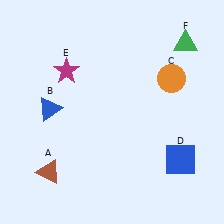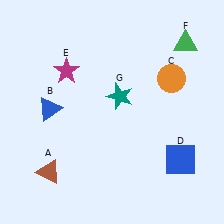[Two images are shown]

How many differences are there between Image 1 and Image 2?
There is 1 difference between the two images.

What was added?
A teal star (G) was added in Image 2.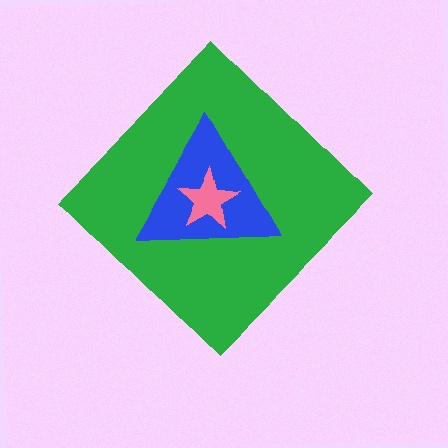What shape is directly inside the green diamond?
The blue triangle.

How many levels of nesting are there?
3.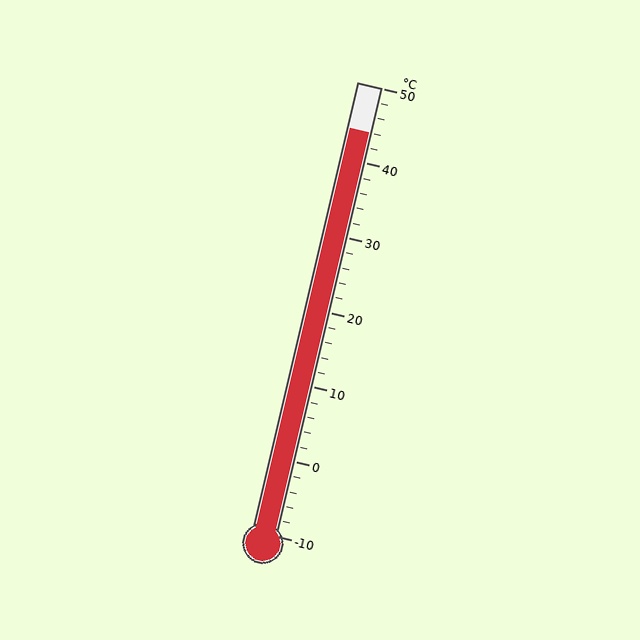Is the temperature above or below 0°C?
The temperature is above 0°C.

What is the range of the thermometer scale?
The thermometer scale ranges from -10°C to 50°C.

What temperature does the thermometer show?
The thermometer shows approximately 44°C.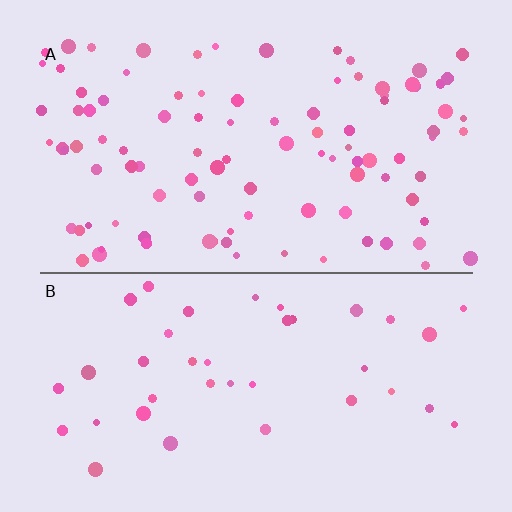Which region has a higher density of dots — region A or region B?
A (the top).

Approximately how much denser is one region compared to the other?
Approximately 2.6× — region A over region B.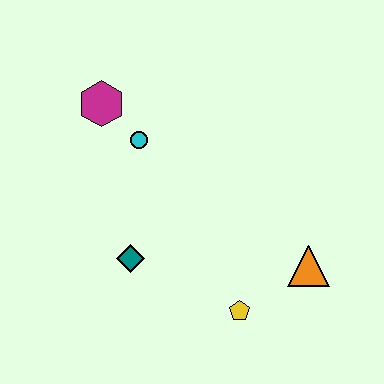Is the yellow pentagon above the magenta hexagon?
No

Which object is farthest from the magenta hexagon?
The orange triangle is farthest from the magenta hexagon.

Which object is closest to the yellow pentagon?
The orange triangle is closest to the yellow pentagon.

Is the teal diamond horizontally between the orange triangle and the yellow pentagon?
No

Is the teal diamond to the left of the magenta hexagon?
No